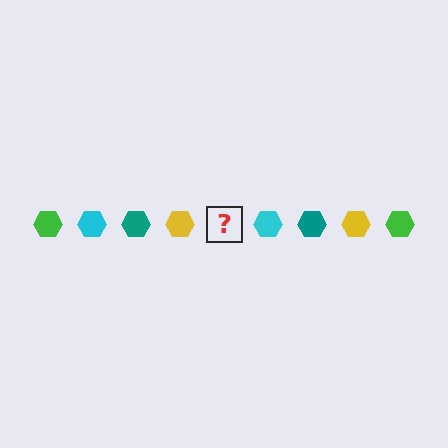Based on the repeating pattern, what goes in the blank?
The blank should be a green hexagon.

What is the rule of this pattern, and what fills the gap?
The rule is that the pattern cycles through green, cyan, teal, yellow hexagons. The gap should be filled with a green hexagon.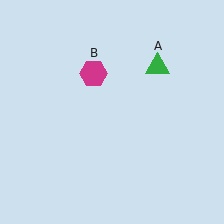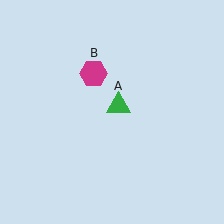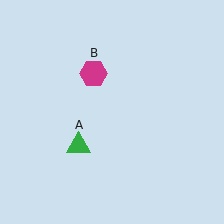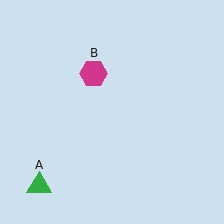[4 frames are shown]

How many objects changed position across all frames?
1 object changed position: green triangle (object A).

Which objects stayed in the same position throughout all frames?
Magenta hexagon (object B) remained stationary.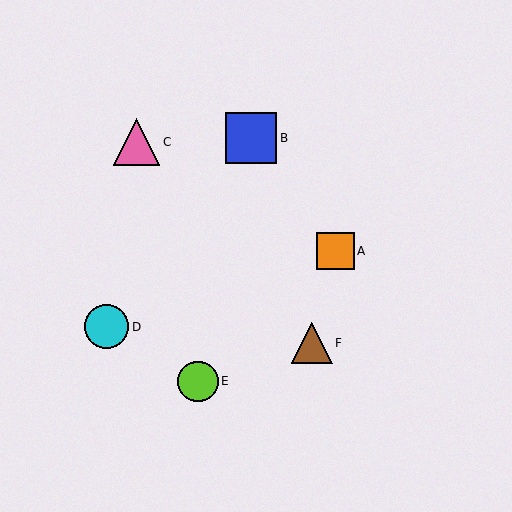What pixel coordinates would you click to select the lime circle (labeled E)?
Click at (198, 381) to select the lime circle E.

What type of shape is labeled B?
Shape B is a blue square.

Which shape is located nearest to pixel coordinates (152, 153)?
The pink triangle (labeled C) at (137, 142) is nearest to that location.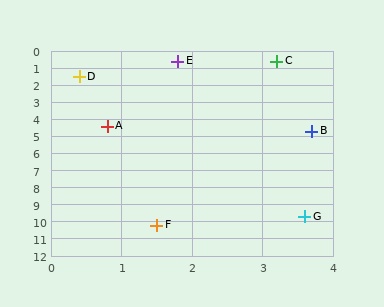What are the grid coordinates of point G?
Point G is at approximately (3.6, 9.7).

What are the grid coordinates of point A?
Point A is at approximately (0.8, 4.4).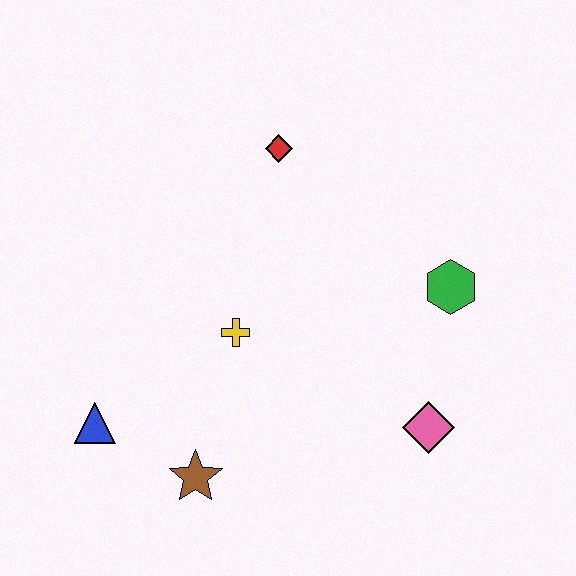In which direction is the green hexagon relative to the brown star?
The green hexagon is to the right of the brown star.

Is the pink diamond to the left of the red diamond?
No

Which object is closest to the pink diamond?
The green hexagon is closest to the pink diamond.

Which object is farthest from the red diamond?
The brown star is farthest from the red diamond.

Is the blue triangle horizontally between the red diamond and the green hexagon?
No